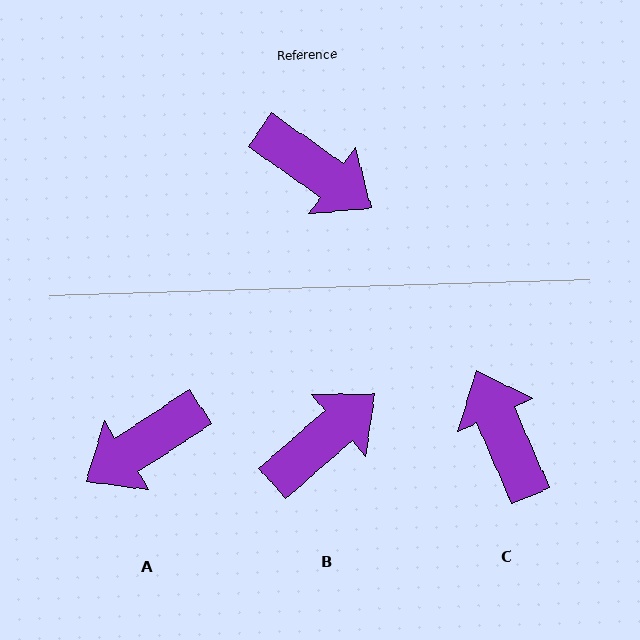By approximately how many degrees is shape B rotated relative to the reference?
Approximately 76 degrees counter-clockwise.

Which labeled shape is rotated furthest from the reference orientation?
C, about 149 degrees away.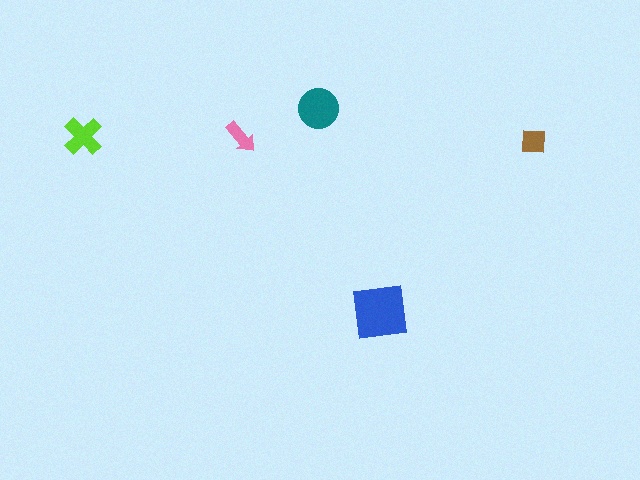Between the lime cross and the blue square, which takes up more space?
The blue square.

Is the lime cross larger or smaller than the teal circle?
Smaller.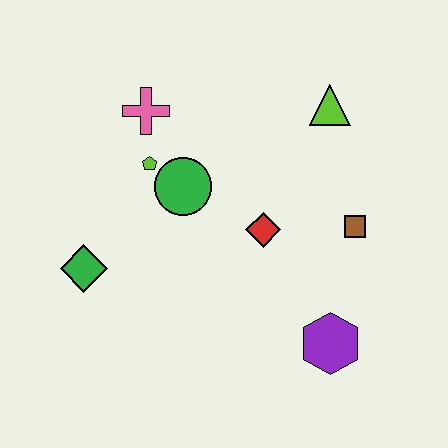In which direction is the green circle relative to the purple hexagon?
The green circle is above the purple hexagon.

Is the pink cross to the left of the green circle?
Yes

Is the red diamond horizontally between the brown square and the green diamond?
Yes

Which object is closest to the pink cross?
The lime pentagon is closest to the pink cross.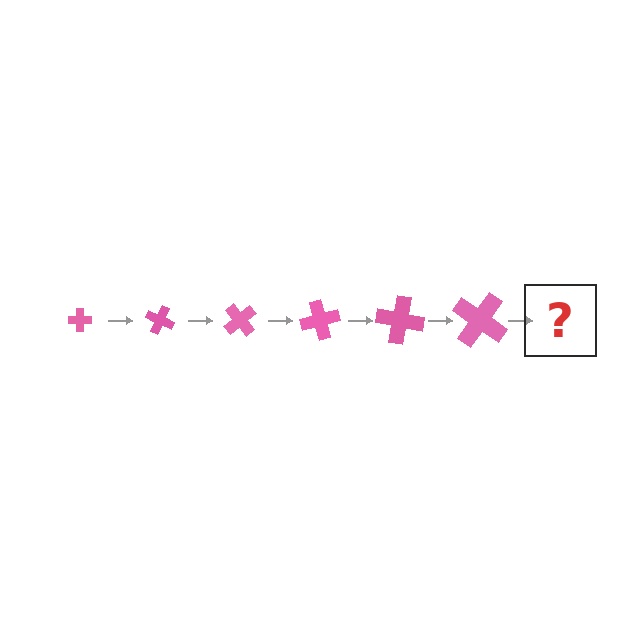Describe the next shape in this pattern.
It should be a cross, larger than the previous one and rotated 150 degrees from the start.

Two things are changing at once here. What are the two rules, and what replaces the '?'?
The two rules are that the cross grows larger each step and it rotates 25 degrees each step. The '?' should be a cross, larger than the previous one and rotated 150 degrees from the start.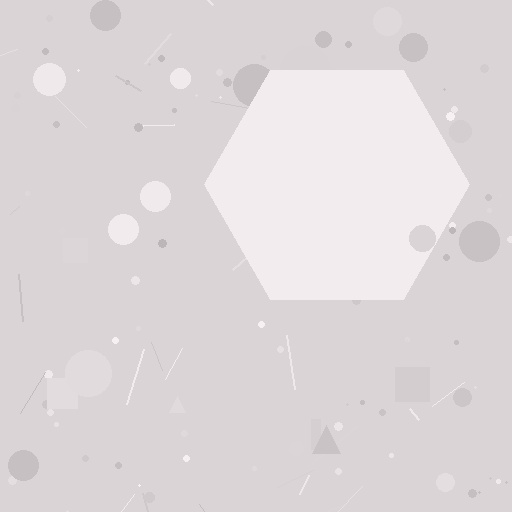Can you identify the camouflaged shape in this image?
The camouflaged shape is a hexagon.